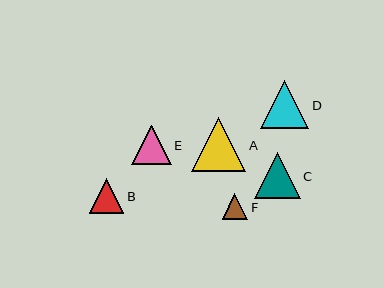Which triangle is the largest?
Triangle A is the largest with a size of approximately 54 pixels.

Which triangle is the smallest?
Triangle F is the smallest with a size of approximately 26 pixels.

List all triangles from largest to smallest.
From largest to smallest: A, D, C, E, B, F.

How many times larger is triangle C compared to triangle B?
Triangle C is approximately 1.3 times the size of triangle B.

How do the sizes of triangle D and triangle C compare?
Triangle D and triangle C are approximately the same size.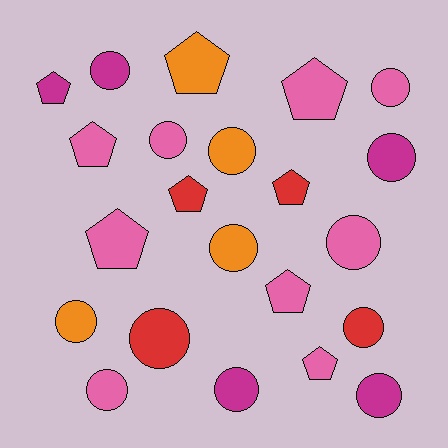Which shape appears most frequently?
Circle, with 13 objects.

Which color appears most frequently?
Pink, with 9 objects.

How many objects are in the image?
There are 22 objects.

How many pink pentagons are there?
There are 5 pink pentagons.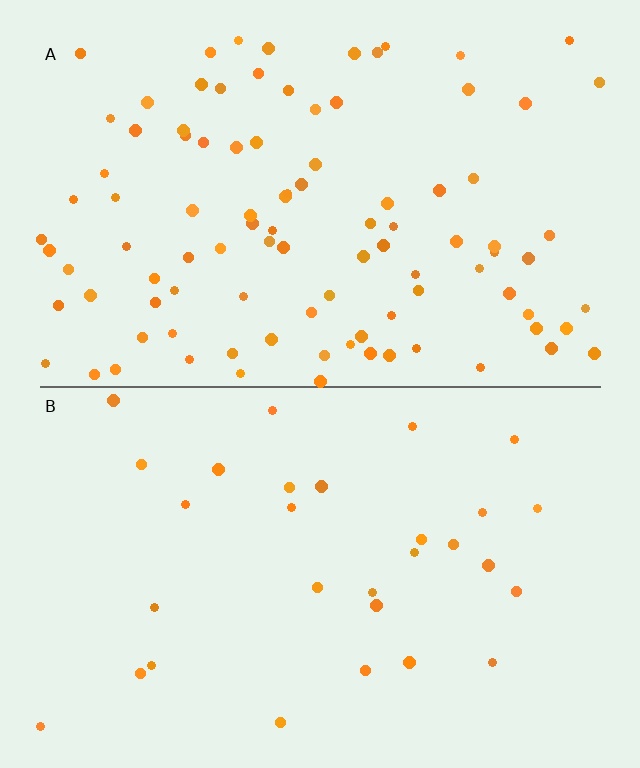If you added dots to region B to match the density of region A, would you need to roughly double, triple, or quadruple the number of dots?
Approximately triple.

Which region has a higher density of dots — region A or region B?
A (the top).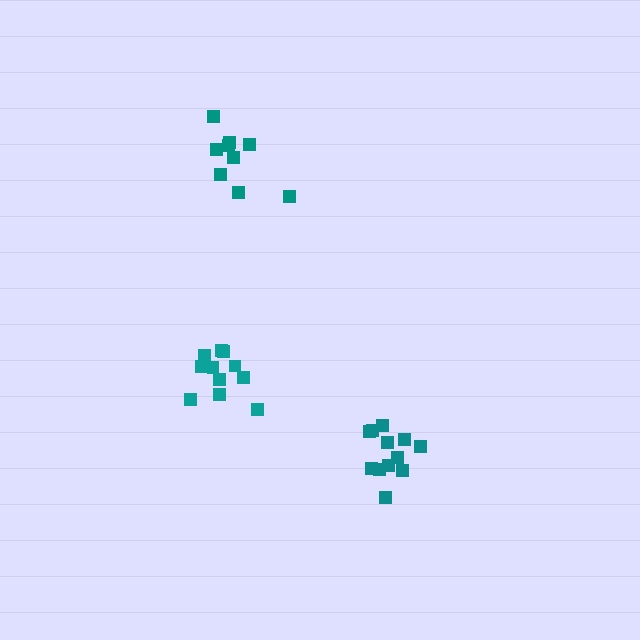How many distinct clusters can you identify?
There are 3 distinct clusters.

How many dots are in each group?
Group 1: 12 dots, Group 2: 9 dots, Group 3: 11 dots (32 total).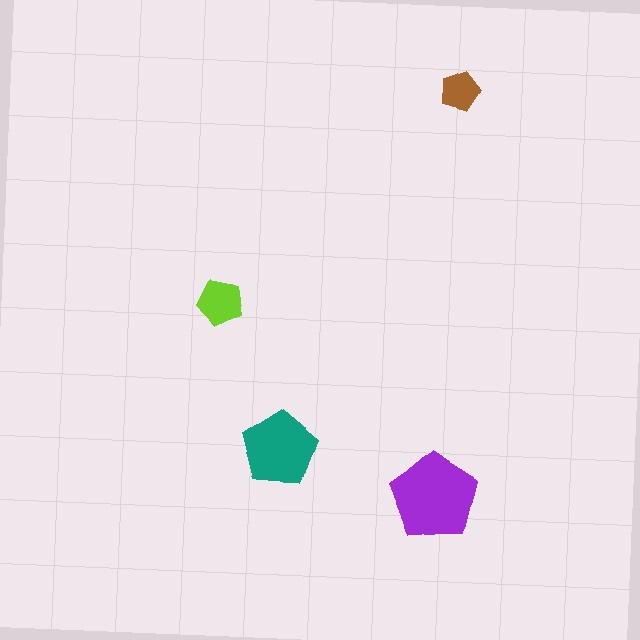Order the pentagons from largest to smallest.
the purple one, the teal one, the lime one, the brown one.